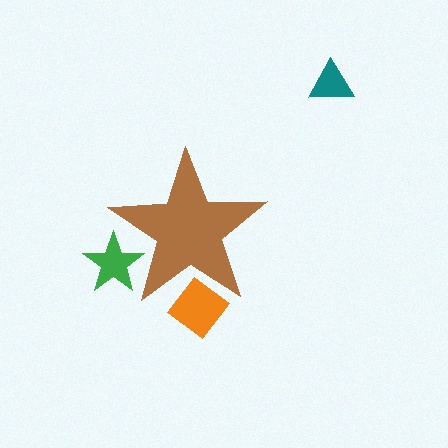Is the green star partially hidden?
Yes, the green star is partially hidden behind the brown star.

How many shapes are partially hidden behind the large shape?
2 shapes are partially hidden.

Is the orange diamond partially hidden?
Yes, the orange diamond is partially hidden behind the brown star.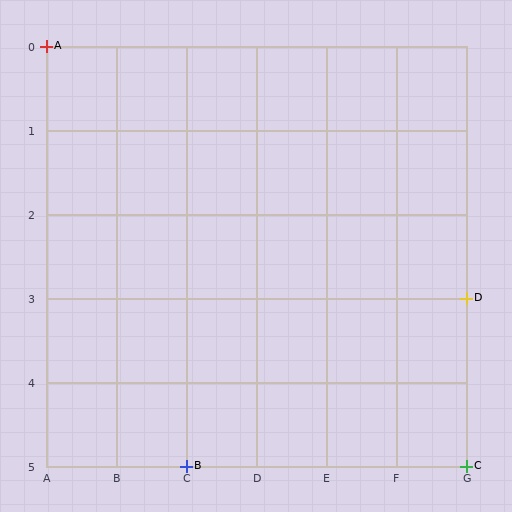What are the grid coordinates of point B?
Point B is at grid coordinates (C, 5).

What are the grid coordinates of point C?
Point C is at grid coordinates (G, 5).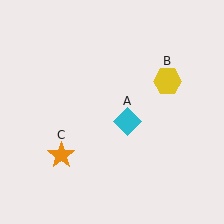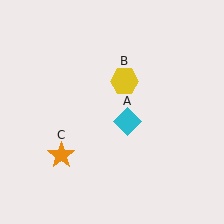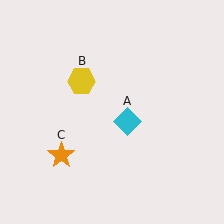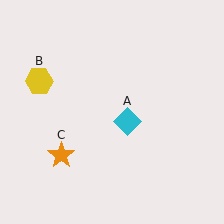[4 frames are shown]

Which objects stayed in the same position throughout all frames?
Cyan diamond (object A) and orange star (object C) remained stationary.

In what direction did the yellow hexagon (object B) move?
The yellow hexagon (object B) moved left.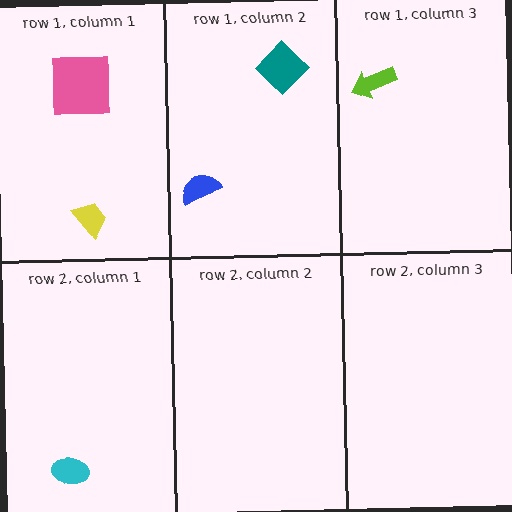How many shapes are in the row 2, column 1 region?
1.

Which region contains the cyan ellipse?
The row 2, column 1 region.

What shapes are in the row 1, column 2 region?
The blue semicircle, the teal diamond.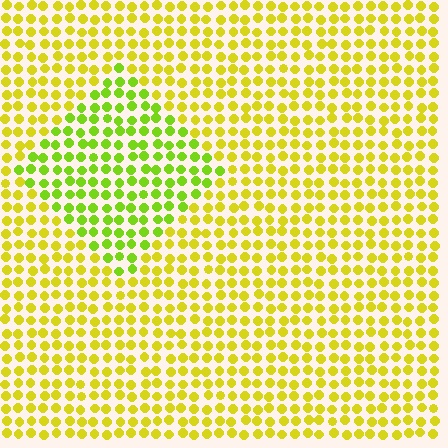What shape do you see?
I see a diamond.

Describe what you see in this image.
The image is filled with small yellow elements in a uniform arrangement. A diamond-shaped region is visible where the elements are tinted to a slightly different hue, forming a subtle color boundary.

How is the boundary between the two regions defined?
The boundary is defined purely by a slight shift in hue (about 31 degrees). Spacing, size, and orientation are identical on both sides.